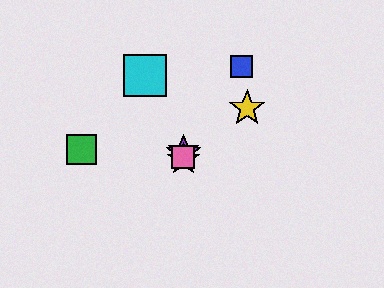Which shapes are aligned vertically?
The red star, the purple star, the orange star, the pink square are aligned vertically.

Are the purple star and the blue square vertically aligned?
No, the purple star is at x≈183 and the blue square is at x≈242.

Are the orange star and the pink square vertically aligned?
Yes, both are at x≈183.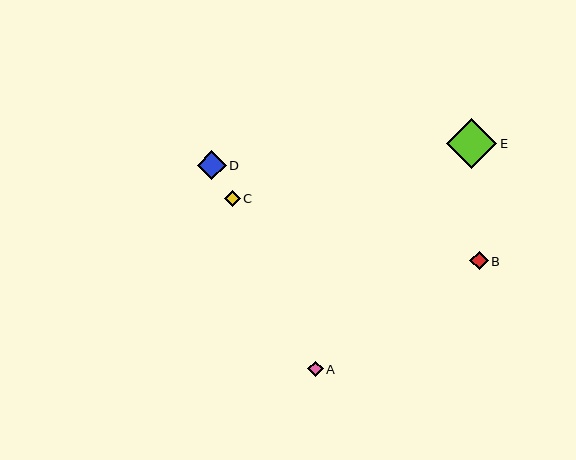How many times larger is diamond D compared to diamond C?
Diamond D is approximately 1.8 times the size of diamond C.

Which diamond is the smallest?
Diamond A is the smallest with a size of approximately 15 pixels.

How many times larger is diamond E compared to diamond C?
Diamond E is approximately 3.2 times the size of diamond C.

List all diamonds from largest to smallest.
From largest to smallest: E, D, B, C, A.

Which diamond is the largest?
Diamond E is the largest with a size of approximately 50 pixels.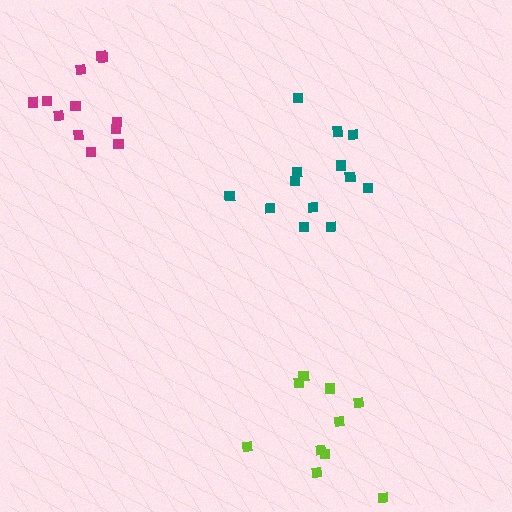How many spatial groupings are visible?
There are 3 spatial groupings.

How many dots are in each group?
Group 1: 13 dots, Group 2: 10 dots, Group 3: 12 dots (35 total).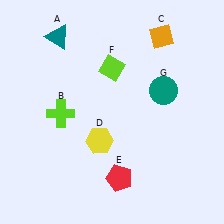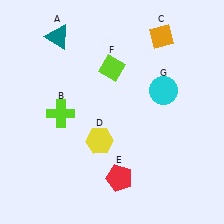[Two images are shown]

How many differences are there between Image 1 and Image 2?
There is 1 difference between the two images.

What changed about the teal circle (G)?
In Image 1, G is teal. In Image 2, it changed to cyan.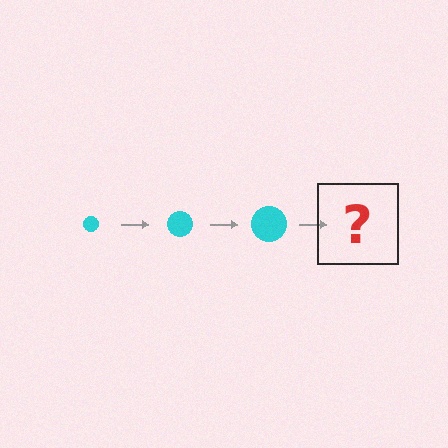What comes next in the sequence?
The next element should be a cyan circle, larger than the previous one.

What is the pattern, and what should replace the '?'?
The pattern is that the circle gets progressively larger each step. The '?' should be a cyan circle, larger than the previous one.